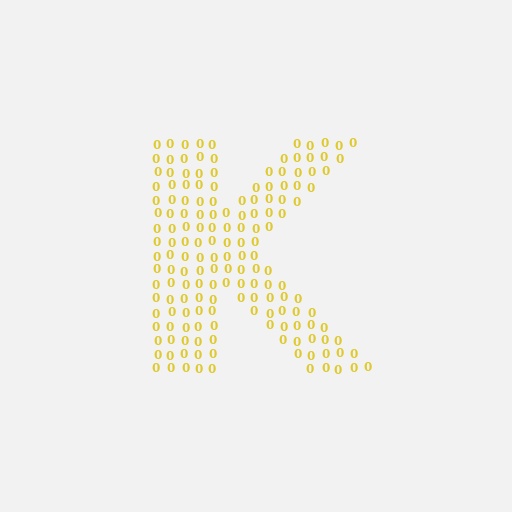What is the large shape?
The large shape is the letter K.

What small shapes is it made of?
It is made of small digit 0's.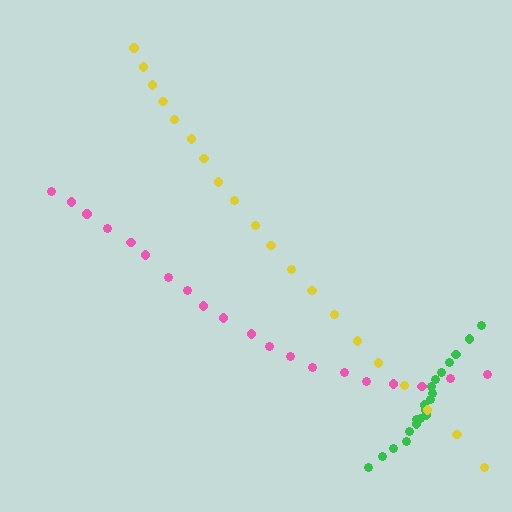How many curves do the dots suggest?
There are 3 distinct paths.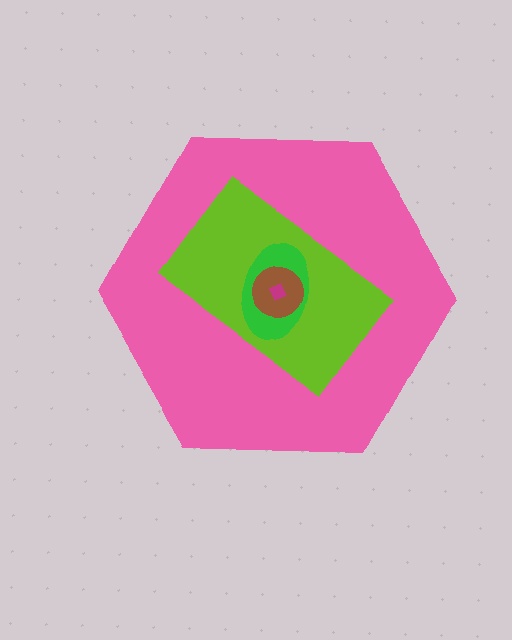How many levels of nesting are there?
5.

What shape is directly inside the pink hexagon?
The lime rectangle.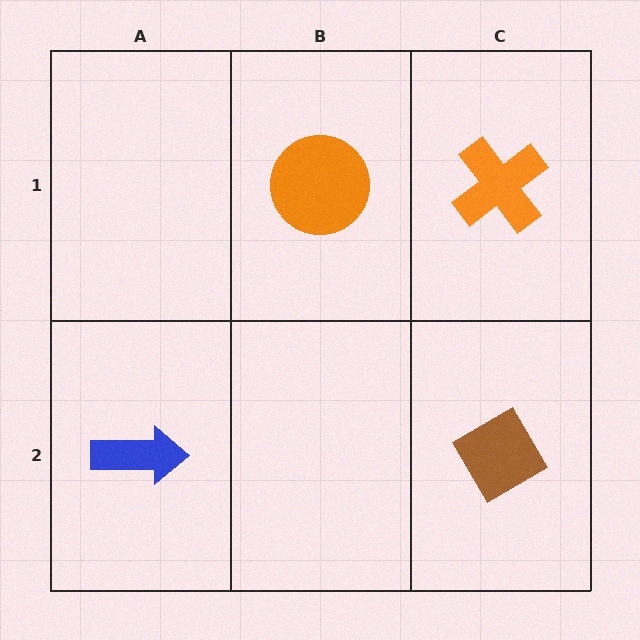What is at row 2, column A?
A blue arrow.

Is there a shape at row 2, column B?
No, that cell is empty.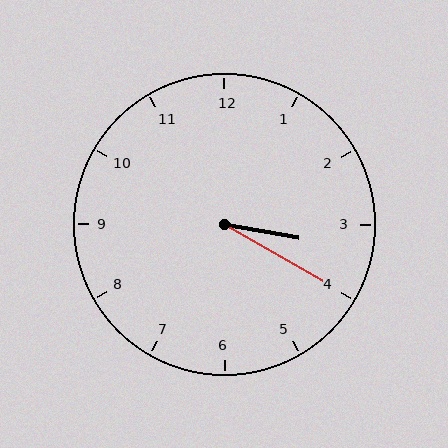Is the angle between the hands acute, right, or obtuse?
It is acute.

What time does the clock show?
3:20.